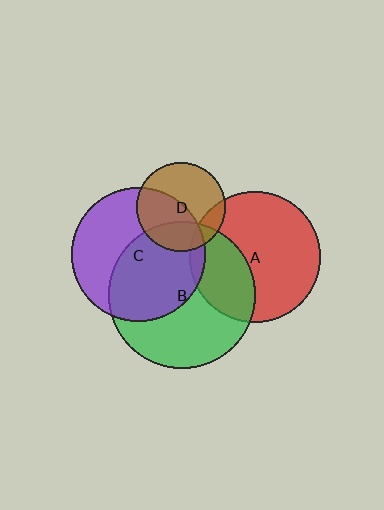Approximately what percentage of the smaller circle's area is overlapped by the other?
Approximately 15%.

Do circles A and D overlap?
Yes.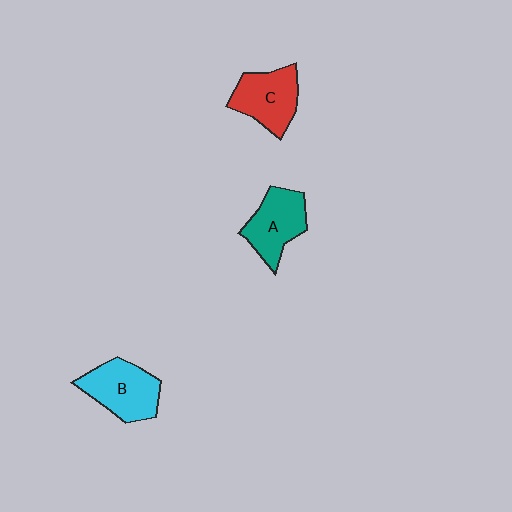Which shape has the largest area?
Shape B (cyan).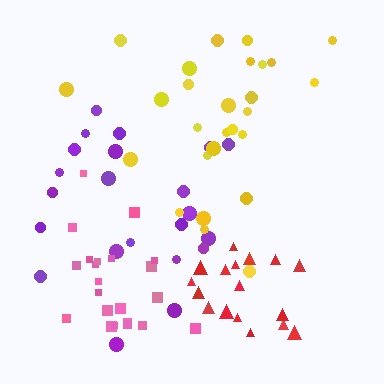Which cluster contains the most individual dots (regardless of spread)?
Yellow (27).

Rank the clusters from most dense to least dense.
red, pink, yellow, purple.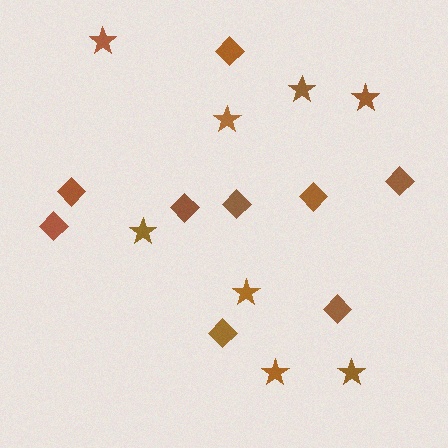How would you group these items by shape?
There are 2 groups: one group of stars (8) and one group of diamonds (9).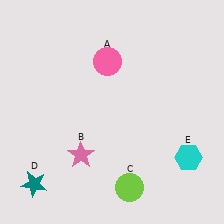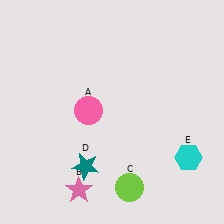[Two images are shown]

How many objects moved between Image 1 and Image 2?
3 objects moved between the two images.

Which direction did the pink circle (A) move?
The pink circle (A) moved down.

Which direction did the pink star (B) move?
The pink star (B) moved down.